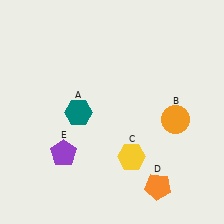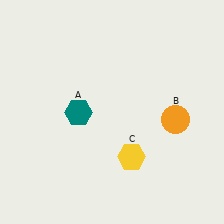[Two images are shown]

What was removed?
The orange pentagon (D), the purple pentagon (E) were removed in Image 2.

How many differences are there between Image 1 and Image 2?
There are 2 differences between the two images.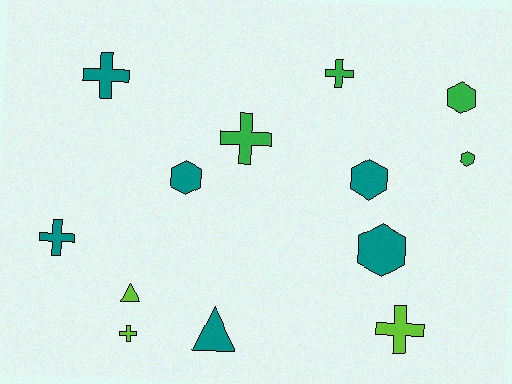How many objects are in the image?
There are 13 objects.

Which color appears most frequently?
Teal, with 6 objects.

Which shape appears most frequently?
Cross, with 6 objects.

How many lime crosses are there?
There are 2 lime crosses.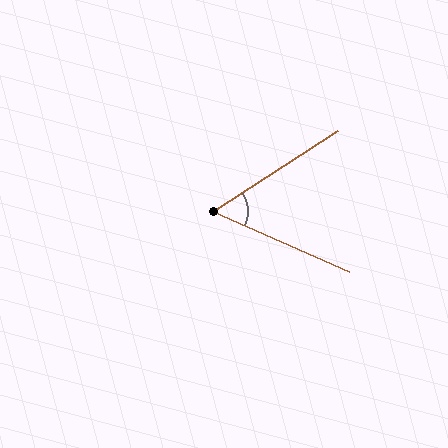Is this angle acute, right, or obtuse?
It is acute.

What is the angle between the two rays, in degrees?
Approximately 57 degrees.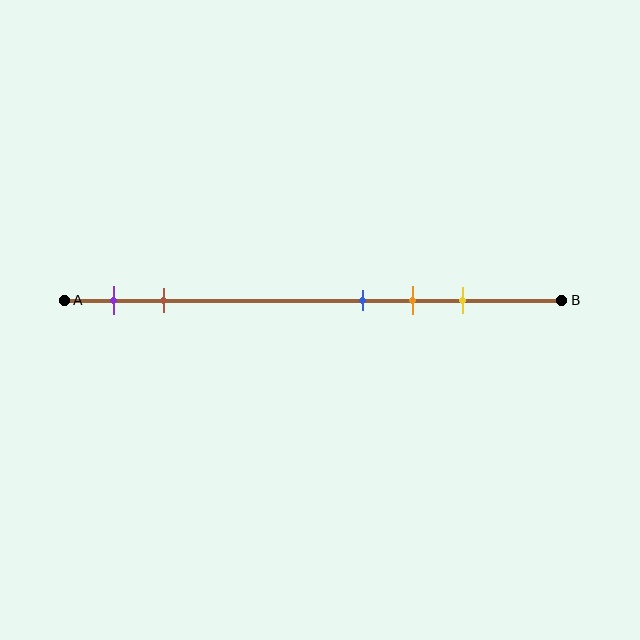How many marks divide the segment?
There are 5 marks dividing the segment.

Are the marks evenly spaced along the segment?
No, the marks are not evenly spaced.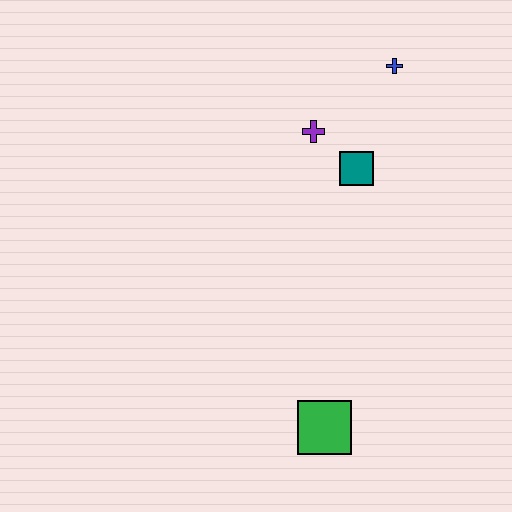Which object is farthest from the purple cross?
The green square is farthest from the purple cross.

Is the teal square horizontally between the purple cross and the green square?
No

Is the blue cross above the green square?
Yes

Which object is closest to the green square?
The teal square is closest to the green square.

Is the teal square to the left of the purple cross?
No